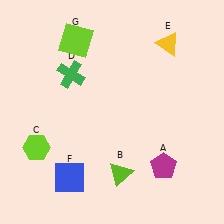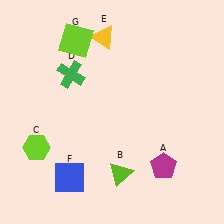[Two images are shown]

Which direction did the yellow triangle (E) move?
The yellow triangle (E) moved left.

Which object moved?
The yellow triangle (E) moved left.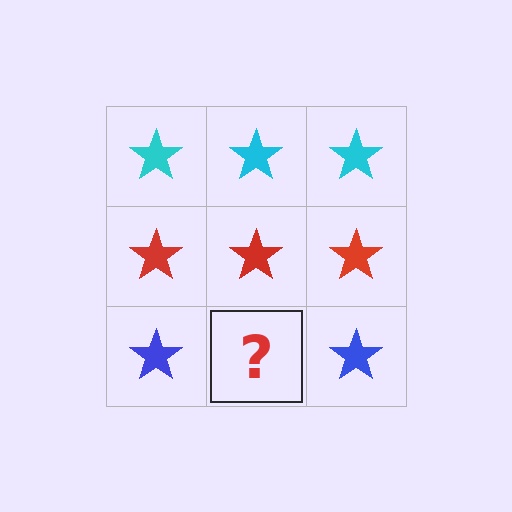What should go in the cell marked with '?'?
The missing cell should contain a blue star.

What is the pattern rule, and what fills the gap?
The rule is that each row has a consistent color. The gap should be filled with a blue star.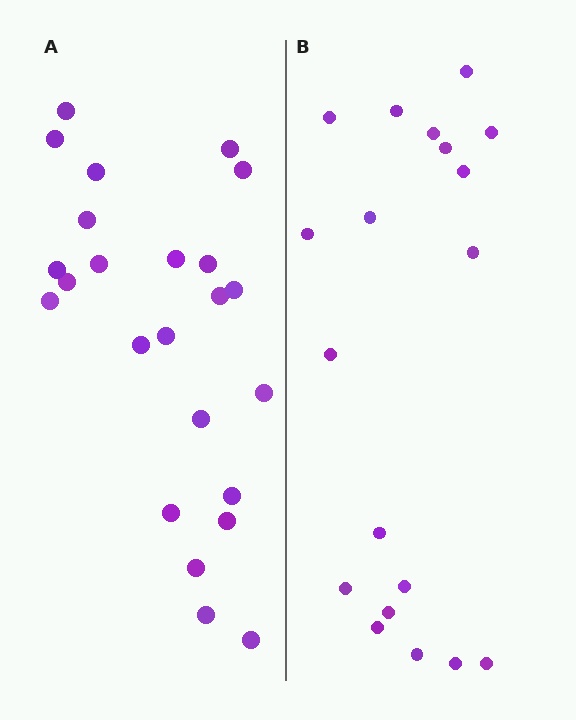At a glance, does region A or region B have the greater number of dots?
Region A (the left region) has more dots.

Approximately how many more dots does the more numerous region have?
Region A has about 5 more dots than region B.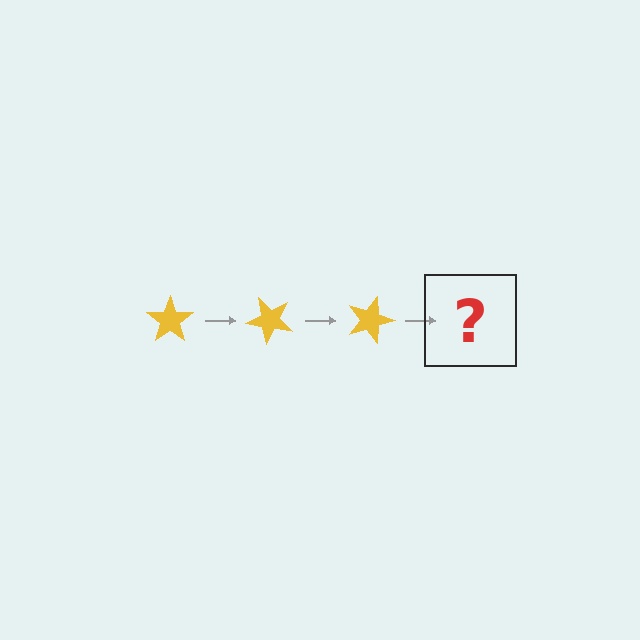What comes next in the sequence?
The next element should be a yellow star rotated 135 degrees.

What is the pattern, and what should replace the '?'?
The pattern is that the star rotates 45 degrees each step. The '?' should be a yellow star rotated 135 degrees.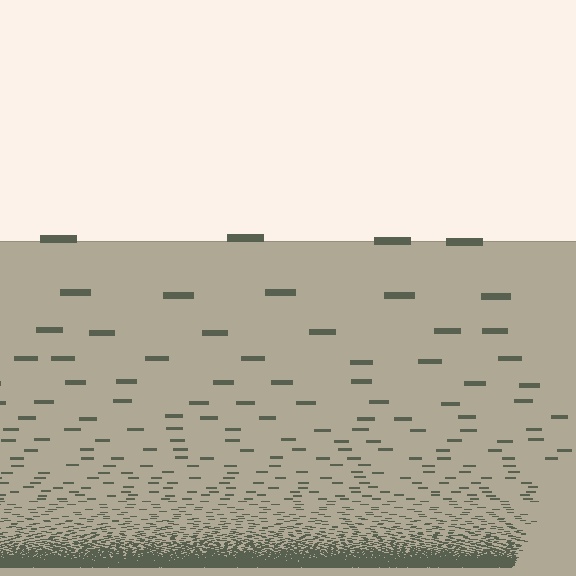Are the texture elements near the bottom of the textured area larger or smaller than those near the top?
Smaller. The gradient is inverted — elements near the bottom are smaller and denser.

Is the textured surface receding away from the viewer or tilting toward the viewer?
The surface appears to tilt toward the viewer. Texture elements get larger and sparser toward the top.